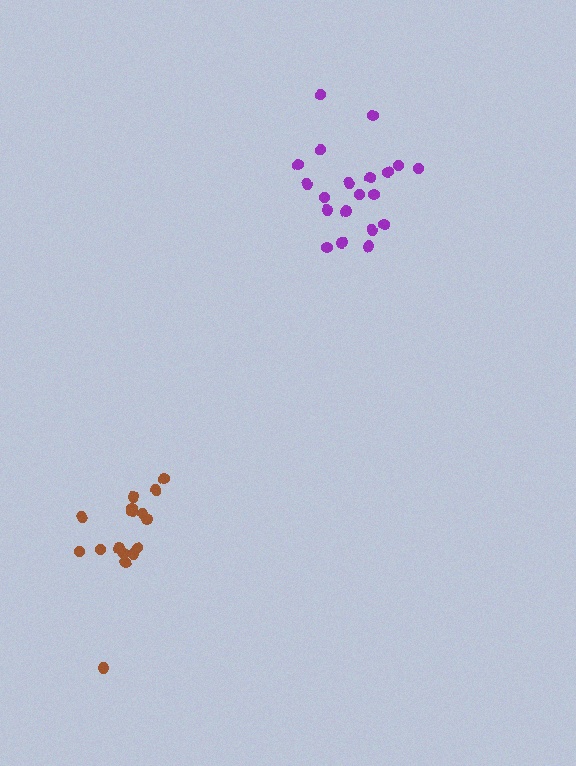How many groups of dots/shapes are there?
There are 2 groups.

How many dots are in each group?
Group 1: 20 dots, Group 2: 16 dots (36 total).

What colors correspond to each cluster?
The clusters are colored: purple, brown.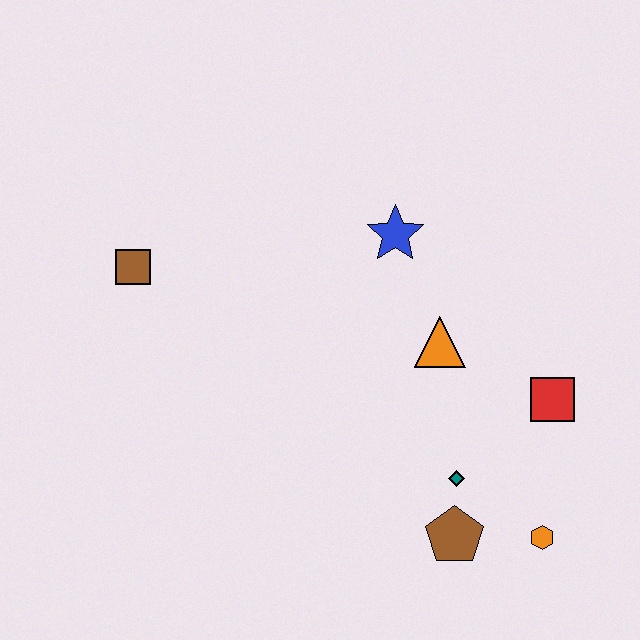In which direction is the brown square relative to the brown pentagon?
The brown square is to the left of the brown pentagon.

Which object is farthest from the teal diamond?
The brown square is farthest from the teal diamond.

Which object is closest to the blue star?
The orange triangle is closest to the blue star.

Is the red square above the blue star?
No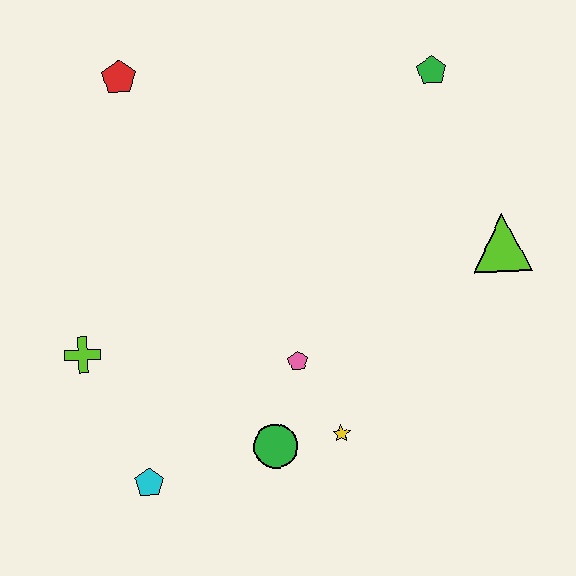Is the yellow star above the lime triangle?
No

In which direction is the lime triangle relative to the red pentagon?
The lime triangle is to the right of the red pentagon.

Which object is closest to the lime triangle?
The green pentagon is closest to the lime triangle.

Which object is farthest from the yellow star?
The red pentagon is farthest from the yellow star.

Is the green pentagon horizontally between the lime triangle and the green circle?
Yes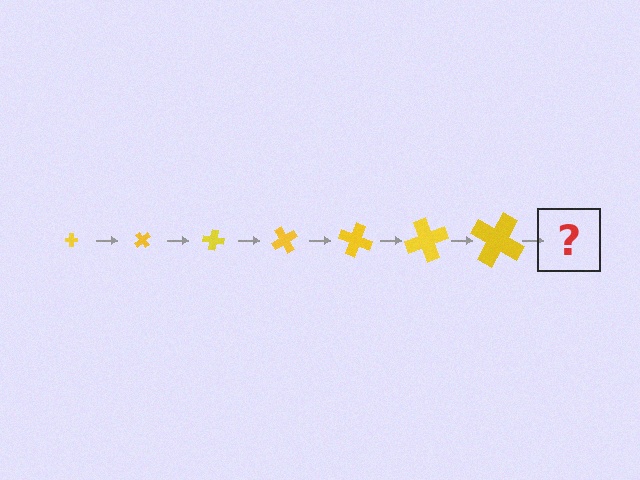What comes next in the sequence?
The next element should be a cross, larger than the previous one and rotated 350 degrees from the start.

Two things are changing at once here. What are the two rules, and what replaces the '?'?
The two rules are that the cross grows larger each step and it rotates 50 degrees each step. The '?' should be a cross, larger than the previous one and rotated 350 degrees from the start.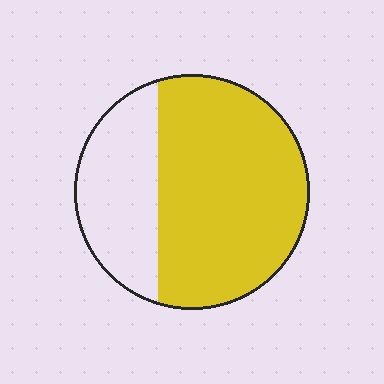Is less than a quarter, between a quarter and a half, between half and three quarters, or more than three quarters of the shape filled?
Between half and three quarters.